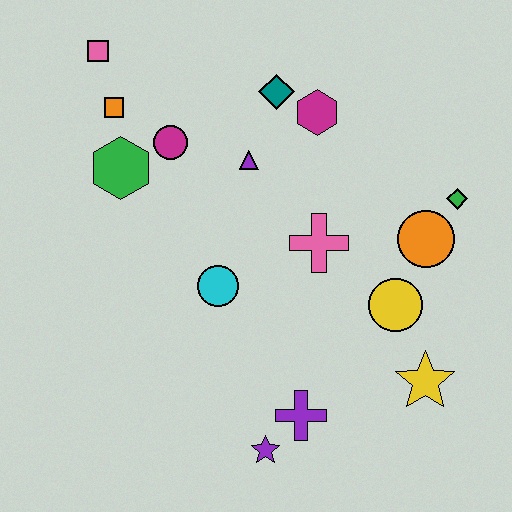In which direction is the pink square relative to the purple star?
The pink square is above the purple star.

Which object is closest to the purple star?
The purple cross is closest to the purple star.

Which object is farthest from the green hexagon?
The yellow star is farthest from the green hexagon.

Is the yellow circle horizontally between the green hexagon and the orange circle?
Yes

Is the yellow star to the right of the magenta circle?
Yes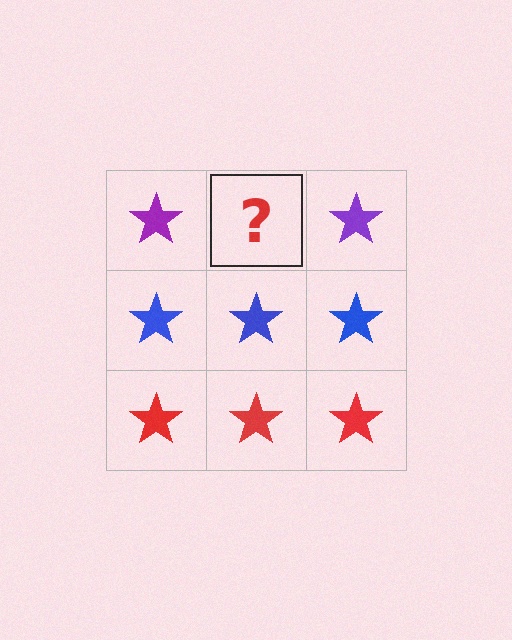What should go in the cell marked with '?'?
The missing cell should contain a purple star.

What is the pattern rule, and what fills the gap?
The rule is that each row has a consistent color. The gap should be filled with a purple star.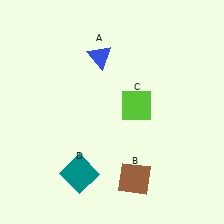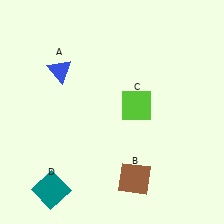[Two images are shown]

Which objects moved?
The objects that moved are: the blue triangle (A), the teal square (D).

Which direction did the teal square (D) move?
The teal square (D) moved left.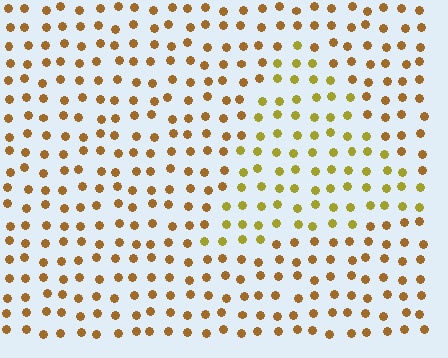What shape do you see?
I see a triangle.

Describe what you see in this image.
The image is filled with small brown elements in a uniform arrangement. A triangle-shaped region is visible where the elements are tinted to a slightly different hue, forming a subtle color boundary.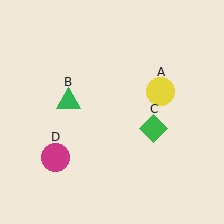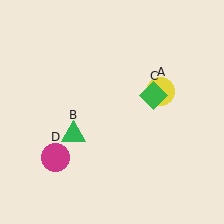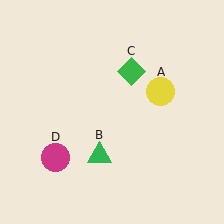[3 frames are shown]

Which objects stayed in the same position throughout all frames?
Yellow circle (object A) and magenta circle (object D) remained stationary.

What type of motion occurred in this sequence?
The green triangle (object B), green diamond (object C) rotated counterclockwise around the center of the scene.